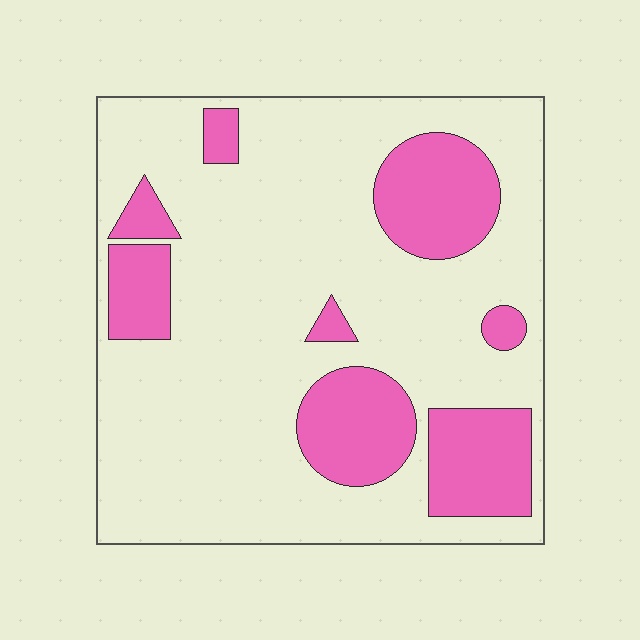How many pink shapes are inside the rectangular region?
8.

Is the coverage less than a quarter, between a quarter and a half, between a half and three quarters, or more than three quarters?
Less than a quarter.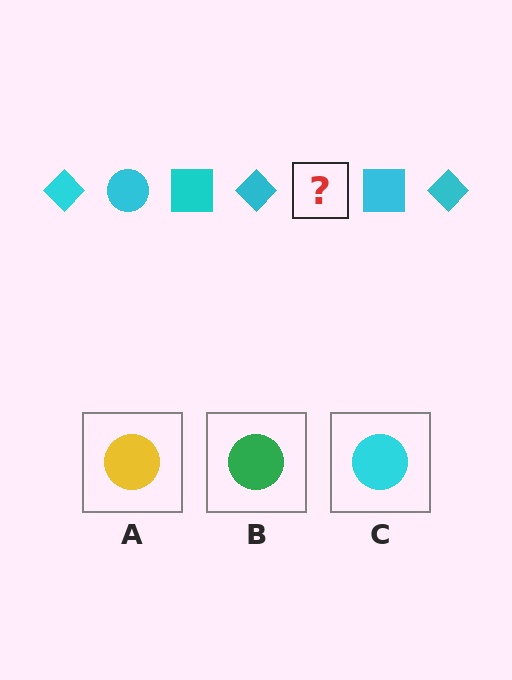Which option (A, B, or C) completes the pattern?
C.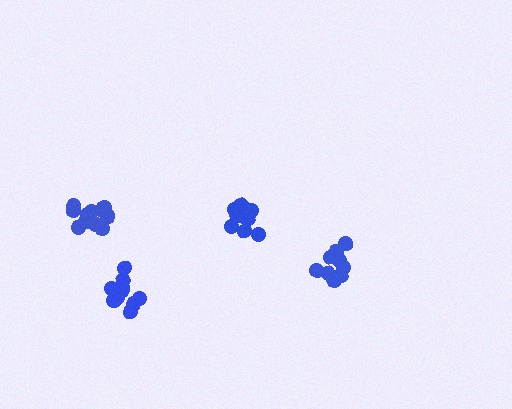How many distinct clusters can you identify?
There are 4 distinct clusters.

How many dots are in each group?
Group 1: 15 dots, Group 2: 13 dots, Group 3: 10 dots, Group 4: 11 dots (49 total).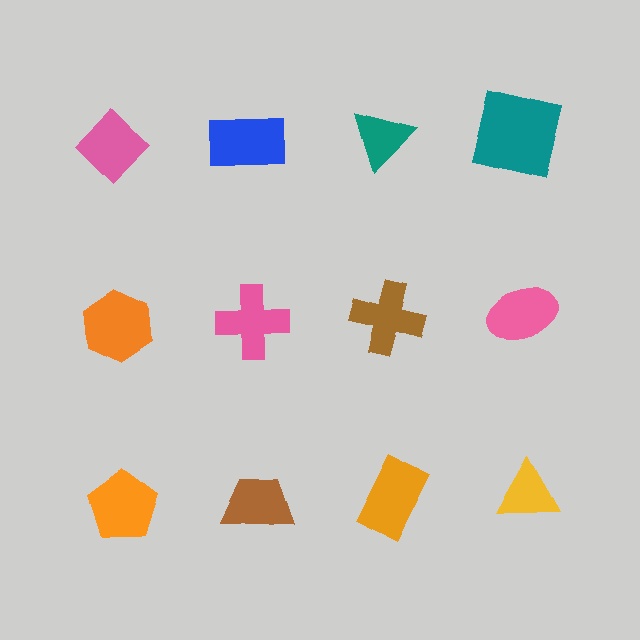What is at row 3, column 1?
An orange pentagon.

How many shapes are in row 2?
4 shapes.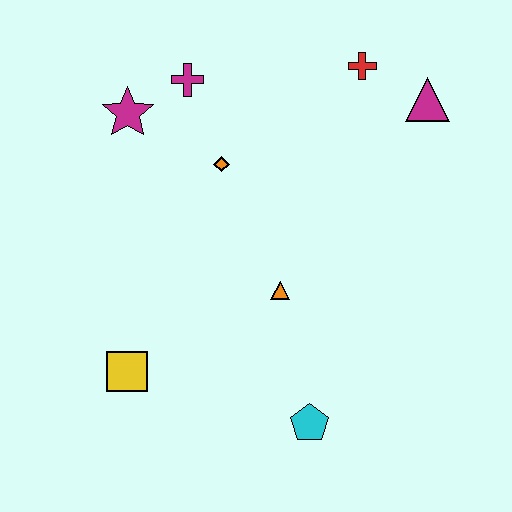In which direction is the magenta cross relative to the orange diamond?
The magenta cross is above the orange diamond.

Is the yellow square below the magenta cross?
Yes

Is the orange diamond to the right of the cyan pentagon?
No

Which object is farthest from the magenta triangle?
The yellow square is farthest from the magenta triangle.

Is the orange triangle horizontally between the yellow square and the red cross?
Yes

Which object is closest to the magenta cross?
The magenta star is closest to the magenta cross.